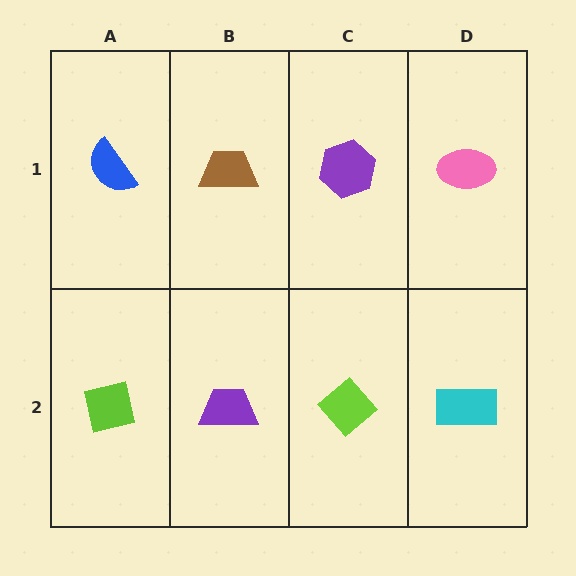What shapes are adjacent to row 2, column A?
A blue semicircle (row 1, column A), a purple trapezoid (row 2, column B).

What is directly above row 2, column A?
A blue semicircle.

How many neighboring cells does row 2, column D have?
2.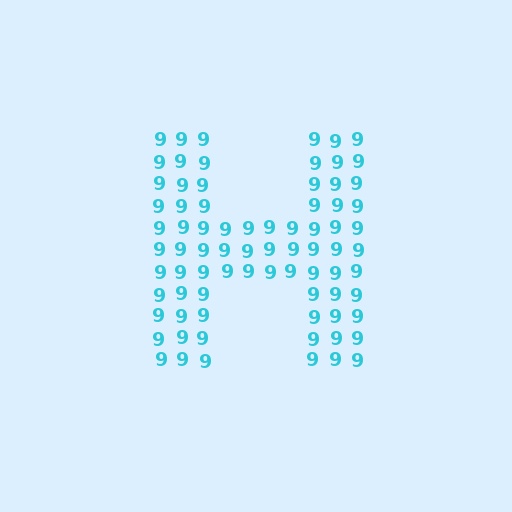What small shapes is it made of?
It is made of small digit 9's.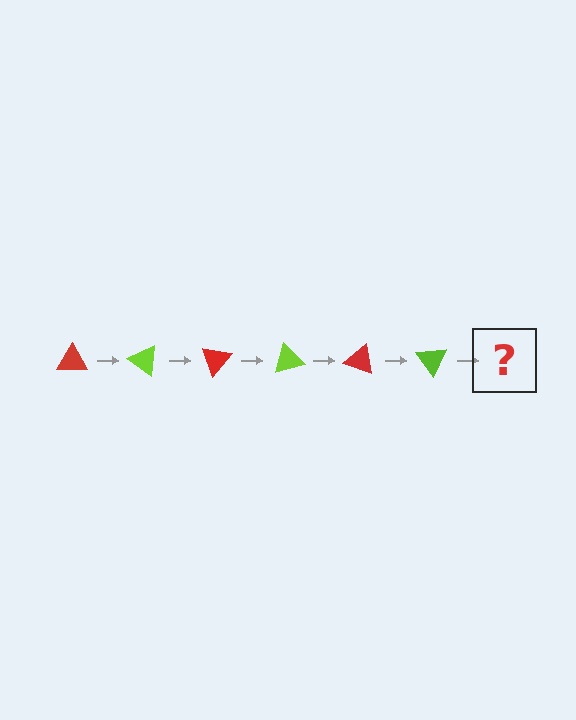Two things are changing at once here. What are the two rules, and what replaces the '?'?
The two rules are that it rotates 35 degrees each step and the color cycles through red and lime. The '?' should be a red triangle, rotated 210 degrees from the start.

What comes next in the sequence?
The next element should be a red triangle, rotated 210 degrees from the start.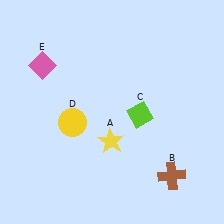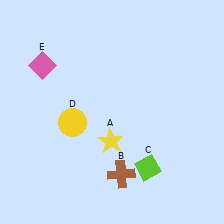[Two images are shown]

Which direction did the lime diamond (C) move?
The lime diamond (C) moved down.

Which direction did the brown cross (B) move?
The brown cross (B) moved left.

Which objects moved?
The objects that moved are: the brown cross (B), the lime diamond (C).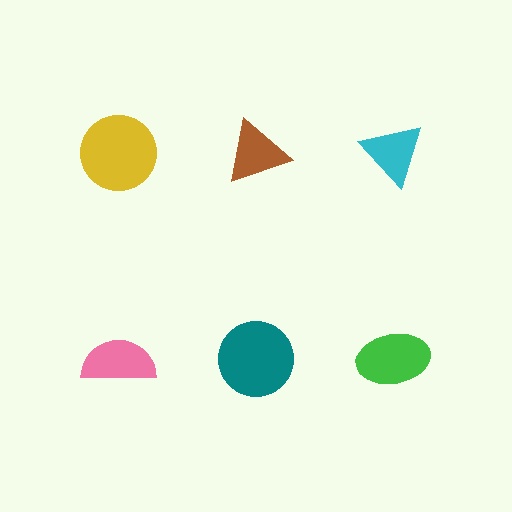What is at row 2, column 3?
A green ellipse.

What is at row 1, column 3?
A cyan triangle.